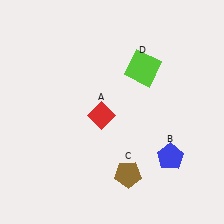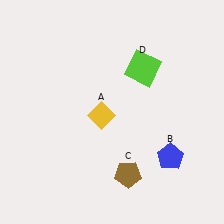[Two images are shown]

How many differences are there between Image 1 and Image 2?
There is 1 difference between the two images.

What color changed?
The diamond (A) changed from red in Image 1 to yellow in Image 2.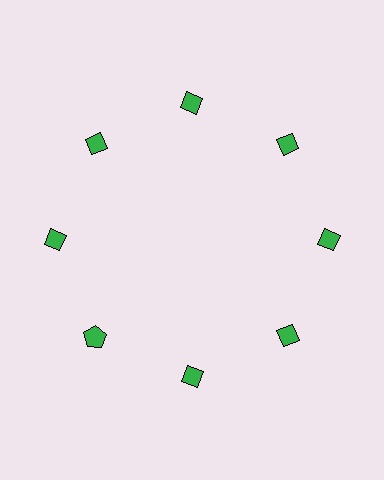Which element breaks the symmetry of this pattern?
The green pentagon at roughly the 8 o'clock position breaks the symmetry. All other shapes are green diamonds.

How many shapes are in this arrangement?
There are 8 shapes arranged in a ring pattern.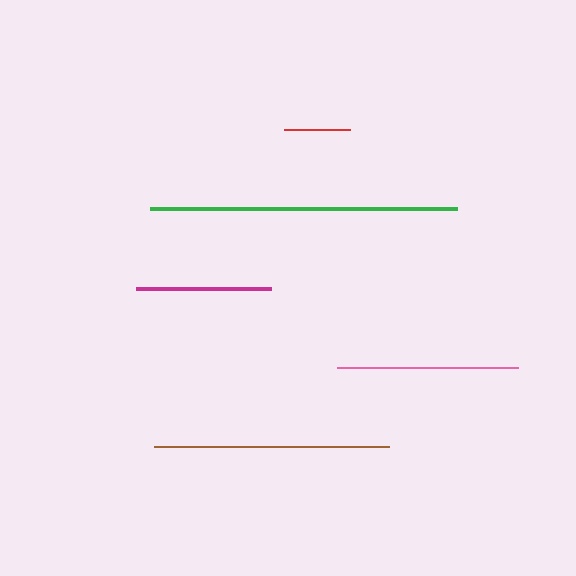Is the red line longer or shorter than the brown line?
The brown line is longer than the red line.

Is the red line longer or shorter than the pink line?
The pink line is longer than the red line.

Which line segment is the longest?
The green line is the longest at approximately 307 pixels.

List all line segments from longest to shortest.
From longest to shortest: green, brown, pink, magenta, red.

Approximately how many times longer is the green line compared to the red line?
The green line is approximately 4.7 times the length of the red line.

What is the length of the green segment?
The green segment is approximately 307 pixels long.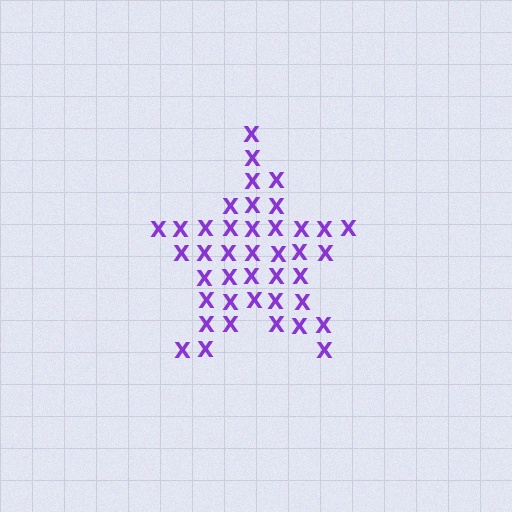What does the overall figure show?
The overall figure shows a star.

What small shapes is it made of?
It is made of small letter X's.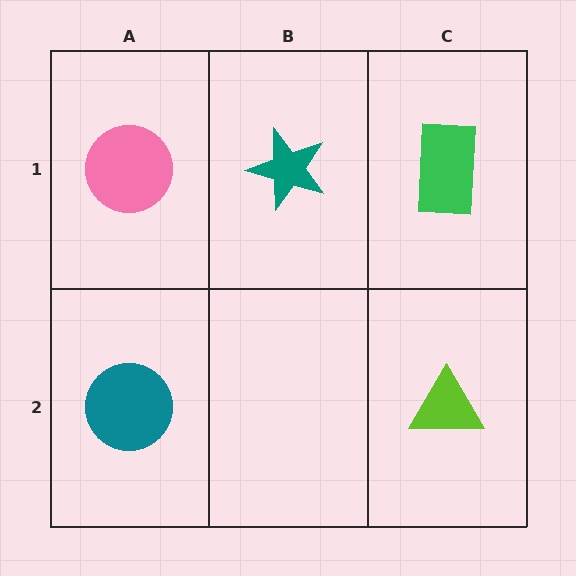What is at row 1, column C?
A green rectangle.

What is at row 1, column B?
A teal star.